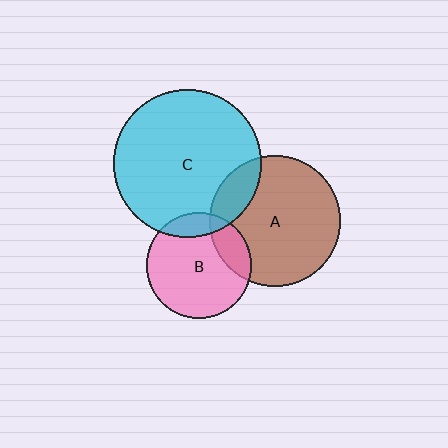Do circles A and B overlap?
Yes.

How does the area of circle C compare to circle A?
Approximately 1.3 times.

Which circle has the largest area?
Circle C (cyan).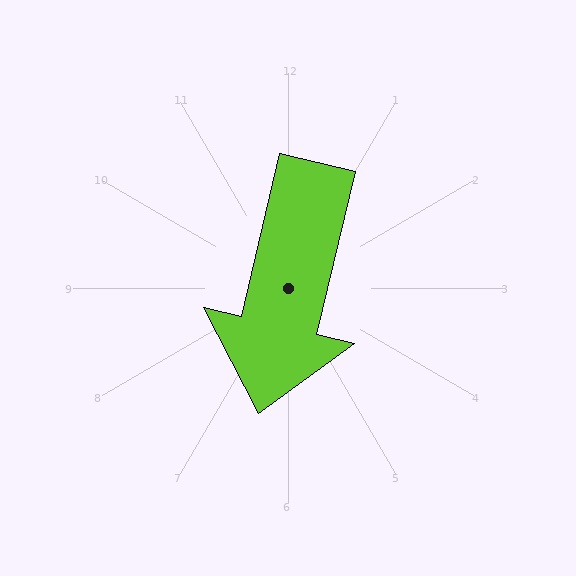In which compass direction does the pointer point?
South.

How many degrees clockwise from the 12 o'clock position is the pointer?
Approximately 193 degrees.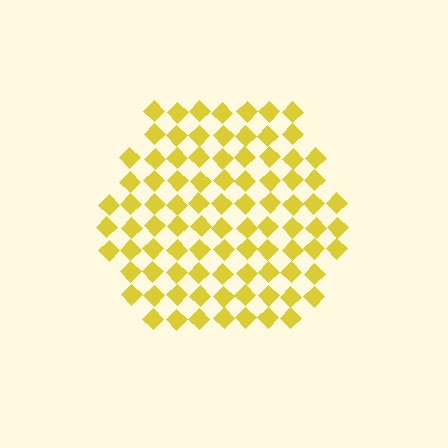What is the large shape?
The large shape is a hexagon.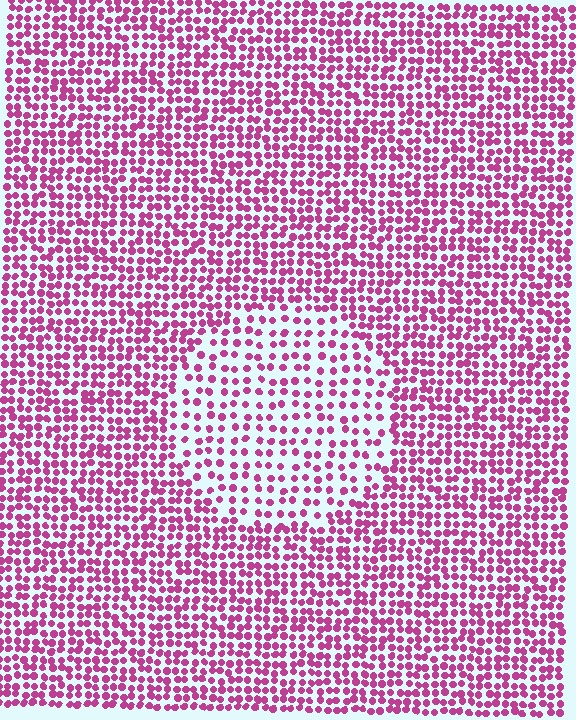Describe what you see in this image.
The image contains small magenta elements arranged at two different densities. A circle-shaped region is visible where the elements are less densely packed than the surrounding area.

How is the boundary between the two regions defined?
The boundary is defined by a change in element density (approximately 1.8x ratio). All elements are the same color, size, and shape.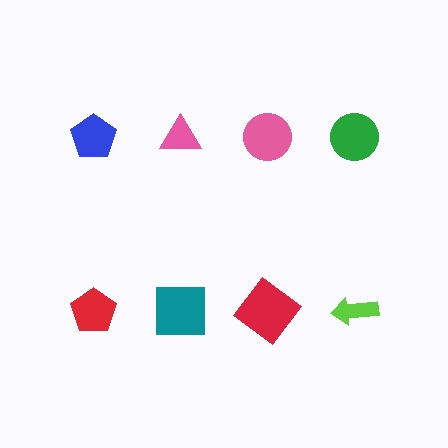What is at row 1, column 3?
A pink circle.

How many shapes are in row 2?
4 shapes.